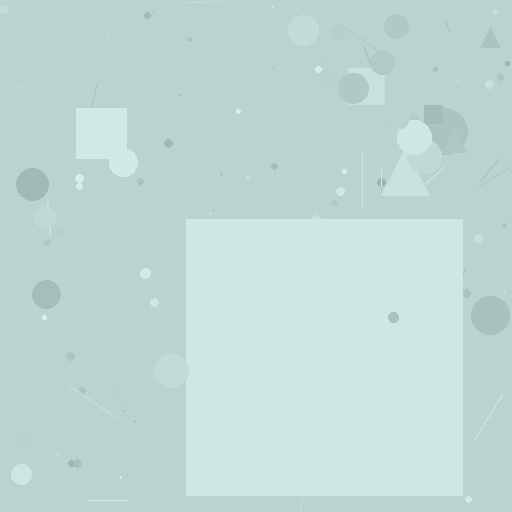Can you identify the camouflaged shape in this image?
The camouflaged shape is a square.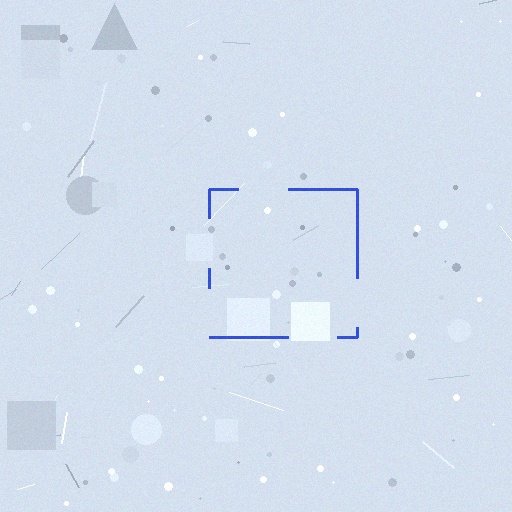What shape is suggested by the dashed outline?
The dashed outline suggests a square.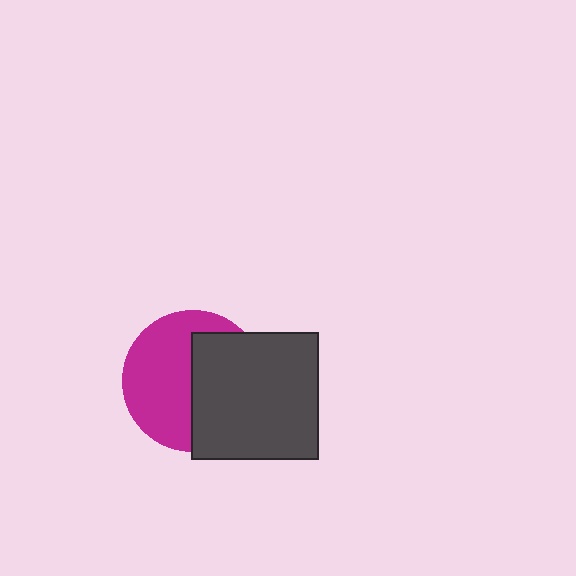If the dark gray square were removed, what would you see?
You would see the complete magenta circle.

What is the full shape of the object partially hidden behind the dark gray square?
The partially hidden object is a magenta circle.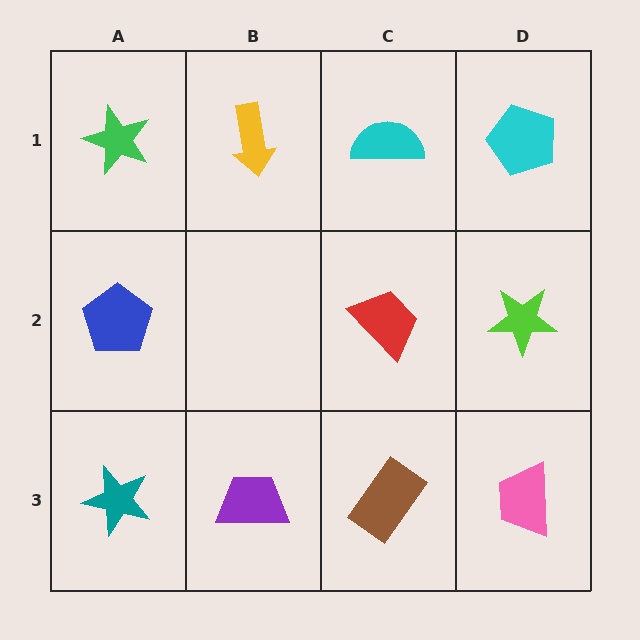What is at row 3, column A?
A teal star.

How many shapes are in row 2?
3 shapes.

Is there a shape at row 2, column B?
No, that cell is empty.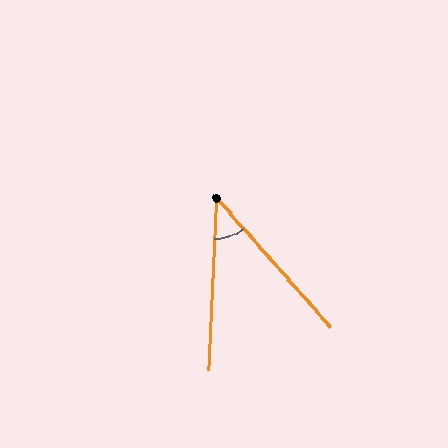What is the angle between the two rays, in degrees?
Approximately 44 degrees.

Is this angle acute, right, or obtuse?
It is acute.